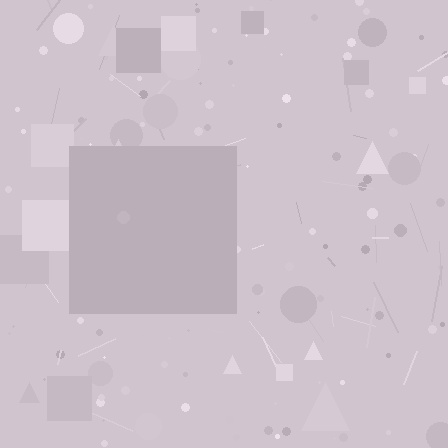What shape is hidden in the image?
A square is hidden in the image.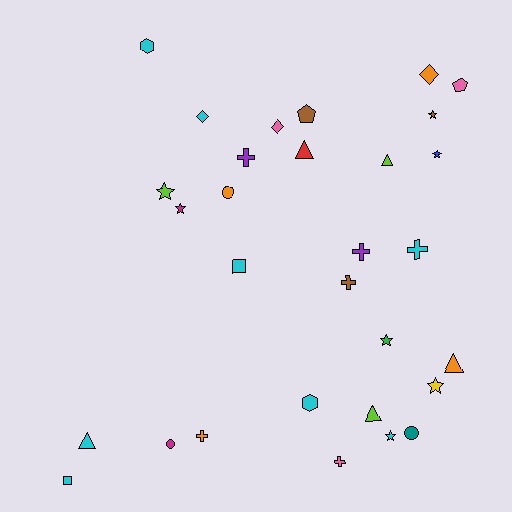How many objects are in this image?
There are 30 objects.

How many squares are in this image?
There are 2 squares.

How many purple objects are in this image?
There are 2 purple objects.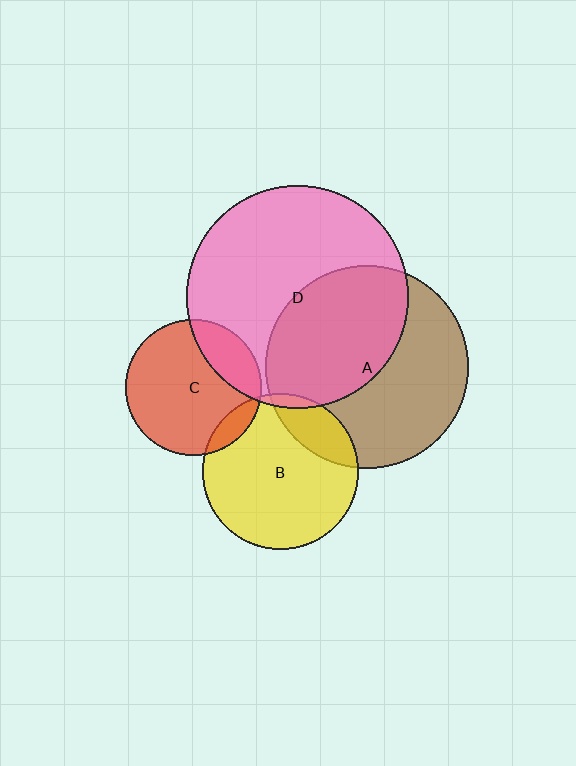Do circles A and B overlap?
Yes.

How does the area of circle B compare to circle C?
Approximately 1.3 times.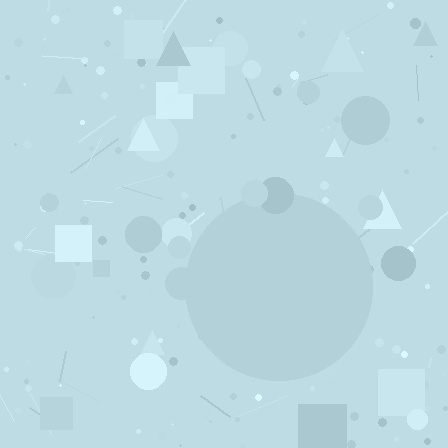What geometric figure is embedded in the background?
A circle is embedded in the background.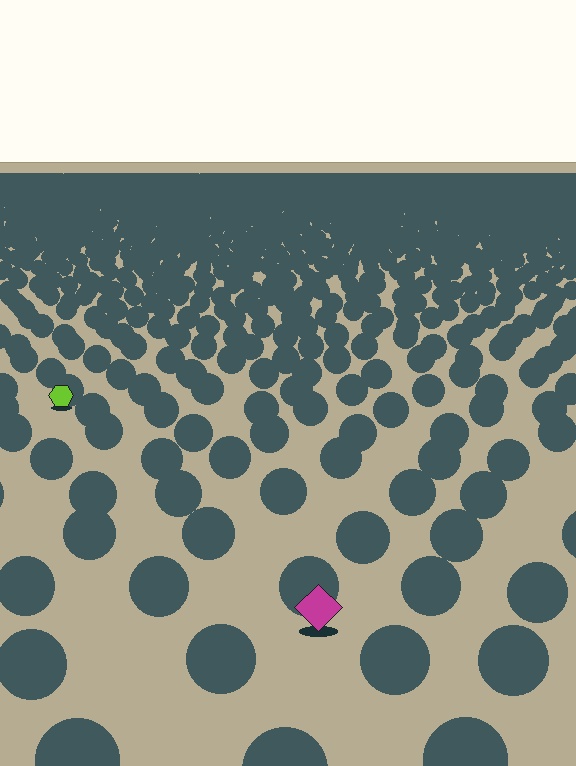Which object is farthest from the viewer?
The lime hexagon is farthest from the viewer. It appears smaller and the ground texture around it is denser.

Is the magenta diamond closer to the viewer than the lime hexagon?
Yes. The magenta diamond is closer — you can tell from the texture gradient: the ground texture is coarser near it.